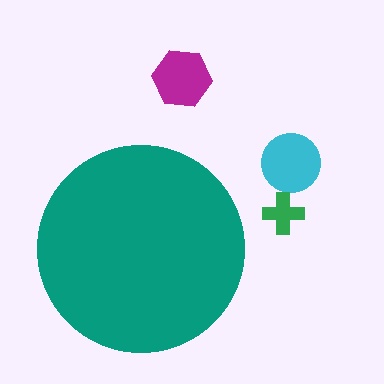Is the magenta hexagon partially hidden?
No, the magenta hexagon is fully visible.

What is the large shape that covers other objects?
A teal circle.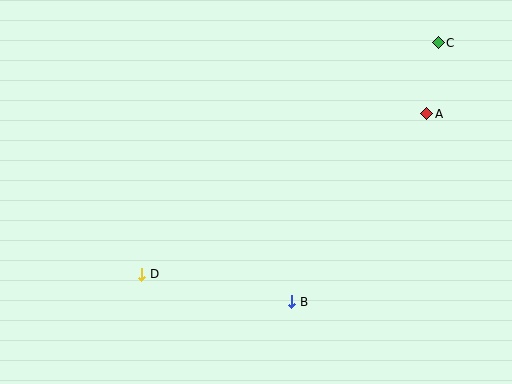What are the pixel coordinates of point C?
Point C is at (438, 43).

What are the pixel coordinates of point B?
Point B is at (292, 302).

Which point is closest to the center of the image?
Point B at (292, 302) is closest to the center.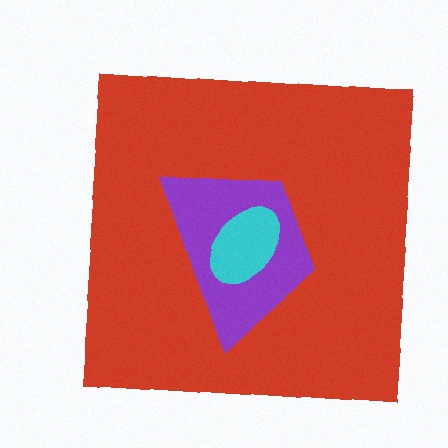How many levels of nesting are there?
3.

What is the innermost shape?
The cyan ellipse.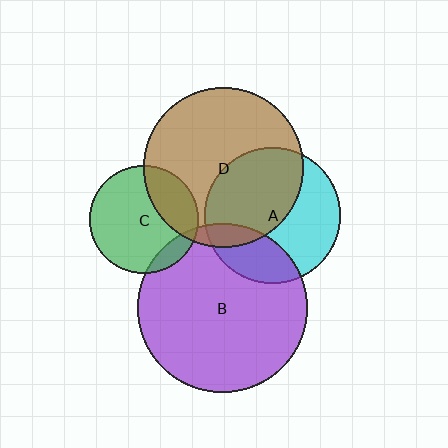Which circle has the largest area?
Circle B (purple).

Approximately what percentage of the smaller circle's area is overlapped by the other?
Approximately 10%.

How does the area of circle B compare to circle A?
Approximately 1.6 times.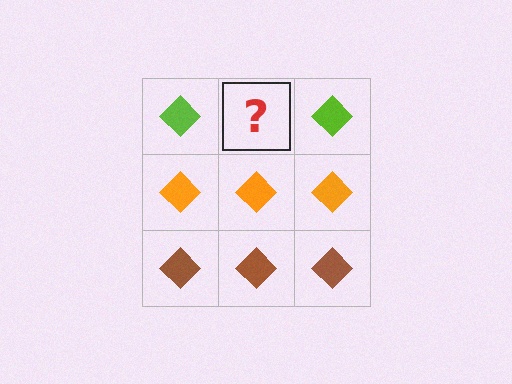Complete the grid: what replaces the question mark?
The question mark should be replaced with a lime diamond.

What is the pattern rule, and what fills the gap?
The rule is that each row has a consistent color. The gap should be filled with a lime diamond.